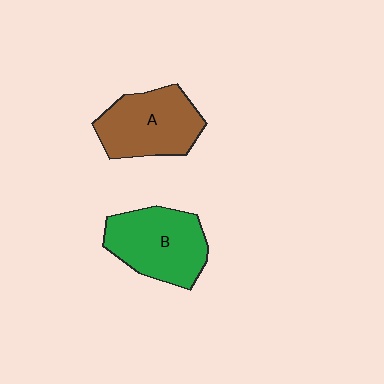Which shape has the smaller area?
Shape A (brown).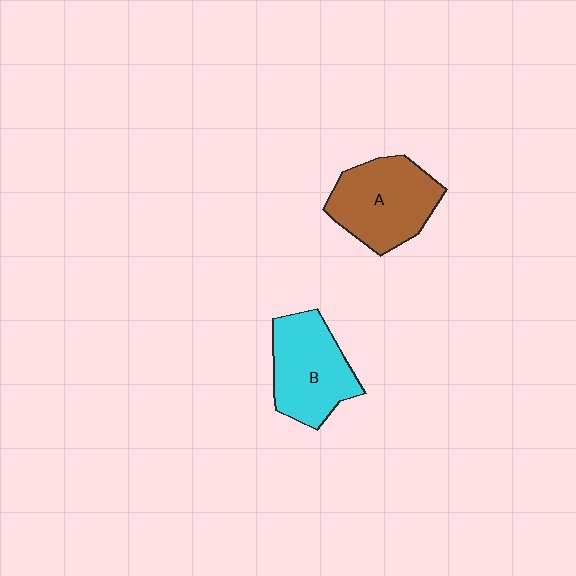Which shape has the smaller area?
Shape B (cyan).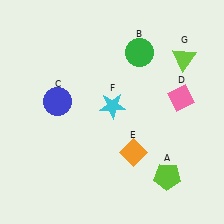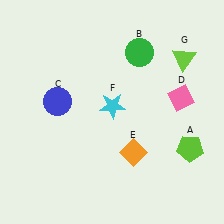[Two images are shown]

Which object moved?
The lime pentagon (A) moved up.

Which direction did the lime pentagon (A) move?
The lime pentagon (A) moved up.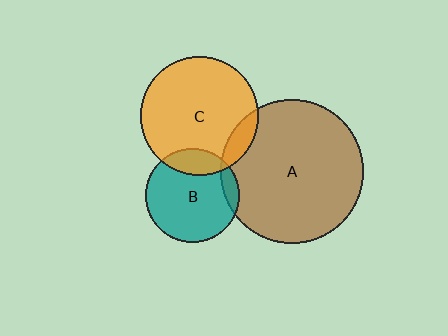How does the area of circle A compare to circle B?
Approximately 2.3 times.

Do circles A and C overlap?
Yes.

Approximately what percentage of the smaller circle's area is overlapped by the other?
Approximately 10%.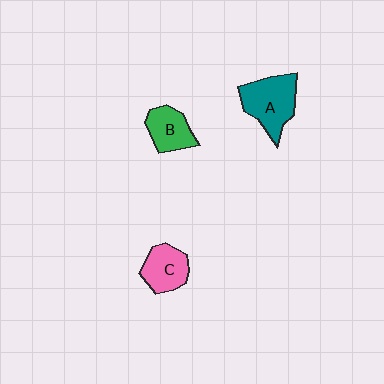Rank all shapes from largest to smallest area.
From largest to smallest: A (teal), C (pink), B (green).